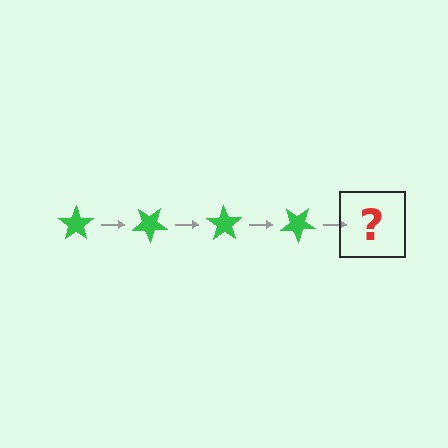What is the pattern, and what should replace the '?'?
The pattern is that the star rotates 35 degrees each step. The '?' should be a green star rotated 140 degrees.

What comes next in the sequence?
The next element should be a green star rotated 140 degrees.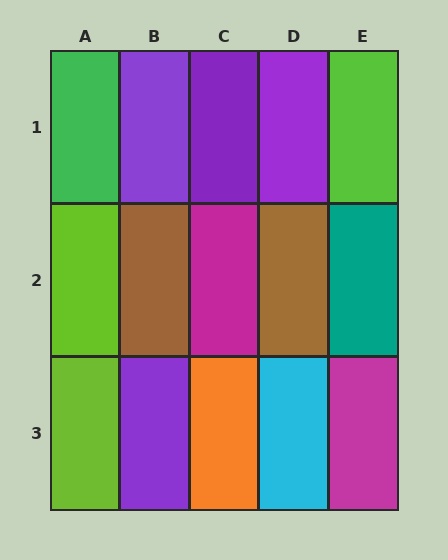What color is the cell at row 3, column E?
Magenta.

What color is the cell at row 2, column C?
Magenta.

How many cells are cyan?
1 cell is cyan.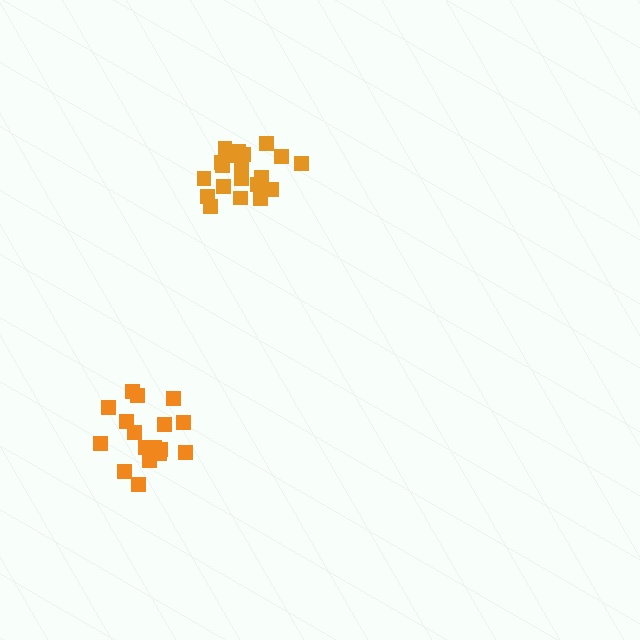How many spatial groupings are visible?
There are 2 spatial groupings.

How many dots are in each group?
Group 1: 20 dots, Group 2: 17 dots (37 total).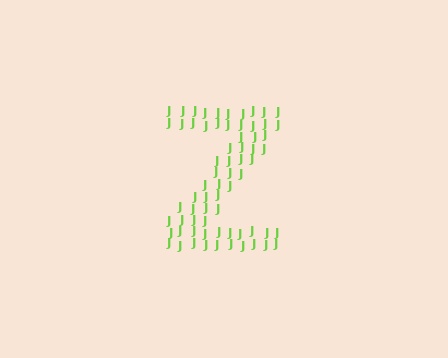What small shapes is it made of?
It is made of small letter J's.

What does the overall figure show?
The overall figure shows the letter Z.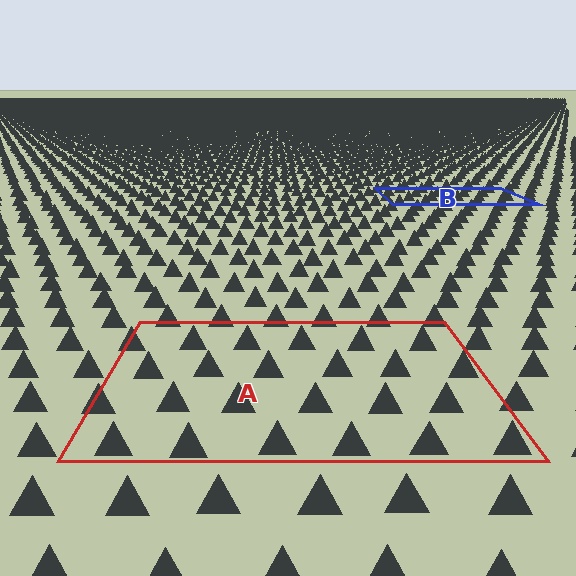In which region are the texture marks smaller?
The texture marks are smaller in region B, because it is farther away.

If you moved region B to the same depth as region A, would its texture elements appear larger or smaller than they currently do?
They would appear larger. At a closer depth, the same texture elements are projected at a bigger on-screen size.